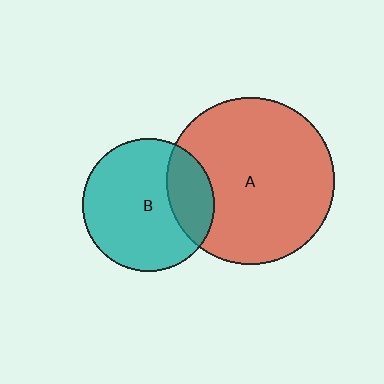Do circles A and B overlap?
Yes.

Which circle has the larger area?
Circle A (red).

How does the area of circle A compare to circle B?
Approximately 1.6 times.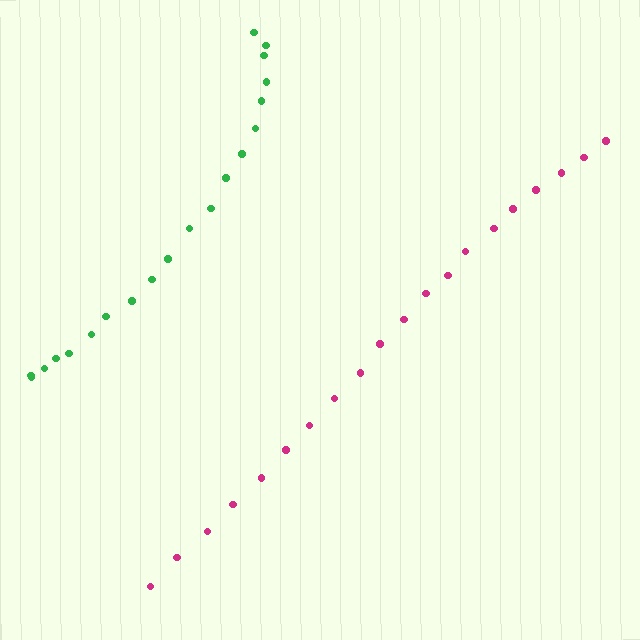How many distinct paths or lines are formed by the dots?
There are 2 distinct paths.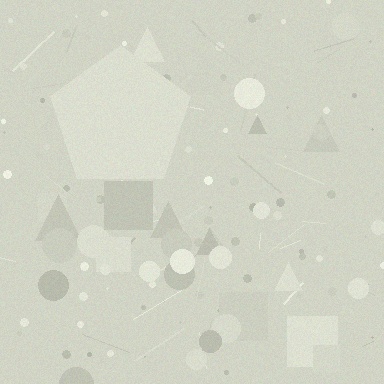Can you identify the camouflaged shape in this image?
The camouflaged shape is a pentagon.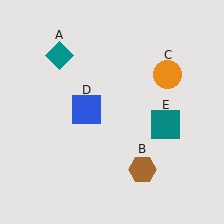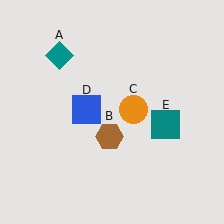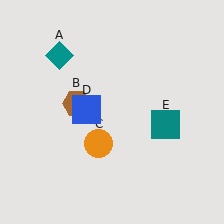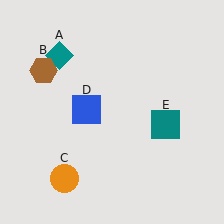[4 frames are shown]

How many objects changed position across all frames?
2 objects changed position: brown hexagon (object B), orange circle (object C).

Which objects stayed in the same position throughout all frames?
Teal diamond (object A) and blue square (object D) and teal square (object E) remained stationary.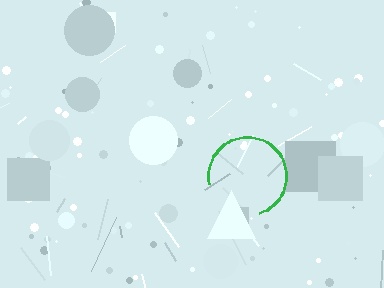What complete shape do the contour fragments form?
The contour fragments form a circle.